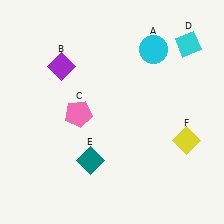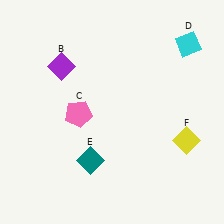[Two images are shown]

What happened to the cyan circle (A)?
The cyan circle (A) was removed in Image 2. It was in the top-right area of Image 1.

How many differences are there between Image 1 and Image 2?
There is 1 difference between the two images.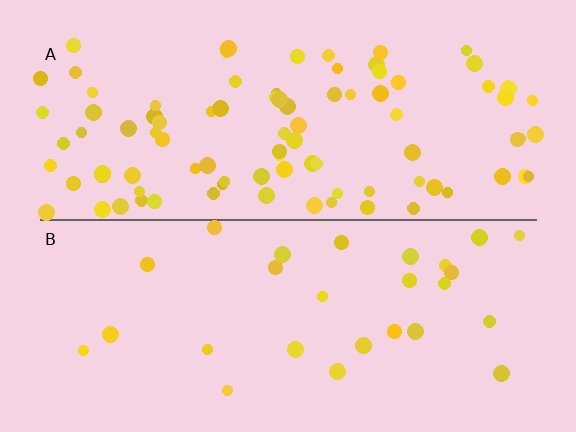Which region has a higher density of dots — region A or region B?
A (the top).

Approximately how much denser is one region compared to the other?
Approximately 3.3× — region A over region B.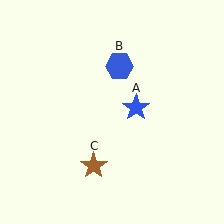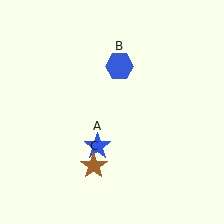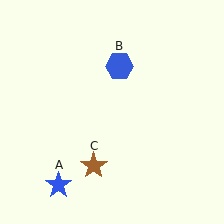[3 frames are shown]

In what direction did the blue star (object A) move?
The blue star (object A) moved down and to the left.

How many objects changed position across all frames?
1 object changed position: blue star (object A).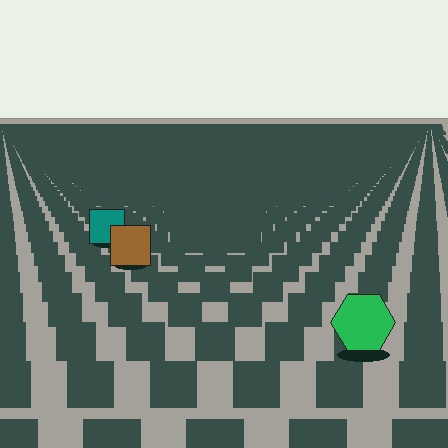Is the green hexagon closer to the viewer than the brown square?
Yes. The green hexagon is closer — you can tell from the texture gradient: the ground texture is coarser near it.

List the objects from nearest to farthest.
From nearest to farthest: the green hexagon, the brown square, the teal square.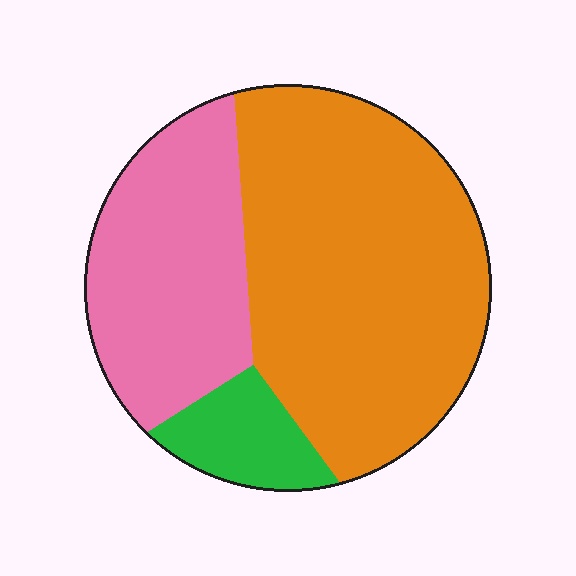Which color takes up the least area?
Green, at roughly 10%.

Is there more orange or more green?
Orange.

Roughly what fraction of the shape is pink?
Pink covers about 30% of the shape.